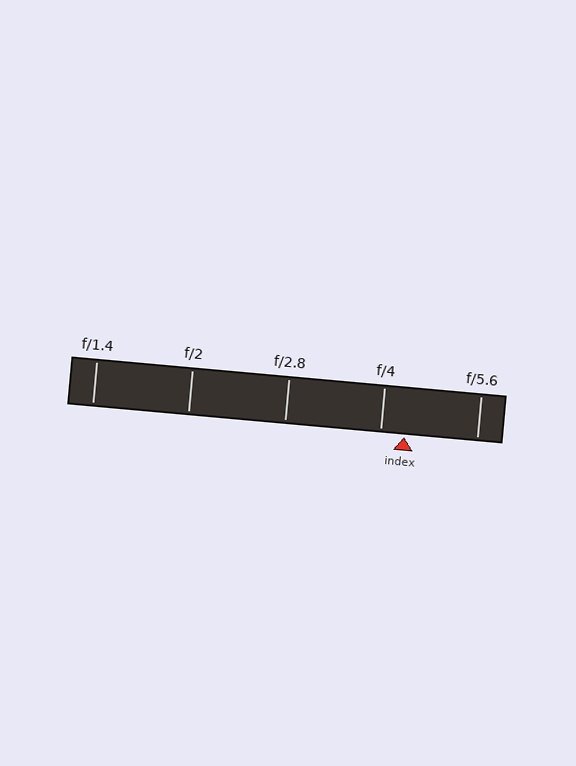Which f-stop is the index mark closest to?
The index mark is closest to f/4.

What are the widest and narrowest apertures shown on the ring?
The widest aperture shown is f/1.4 and the narrowest is f/5.6.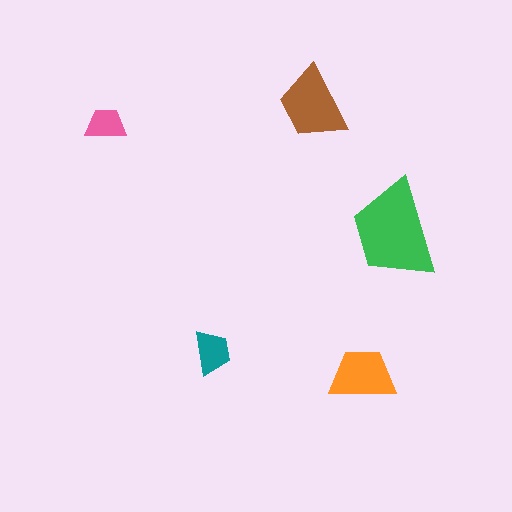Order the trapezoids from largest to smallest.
the green one, the brown one, the orange one, the teal one, the pink one.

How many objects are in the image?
There are 5 objects in the image.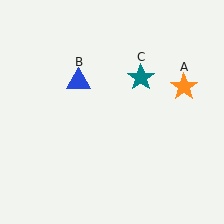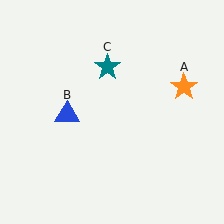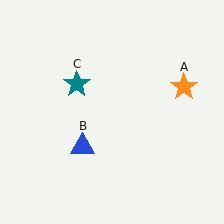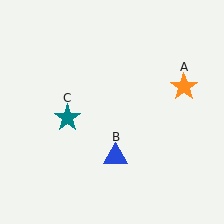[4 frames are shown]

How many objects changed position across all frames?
2 objects changed position: blue triangle (object B), teal star (object C).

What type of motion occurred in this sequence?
The blue triangle (object B), teal star (object C) rotated counterclockwise around the center of the scene.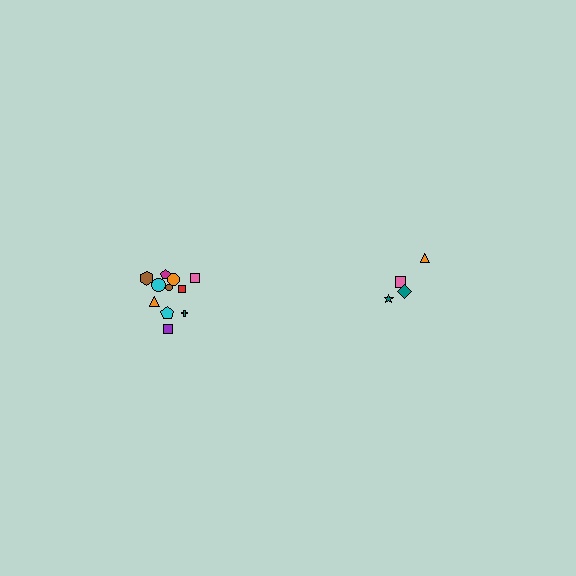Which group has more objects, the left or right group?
The left group.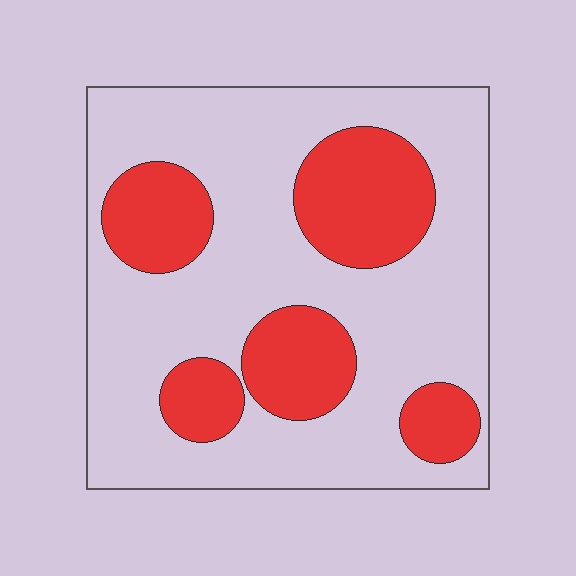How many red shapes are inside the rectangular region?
5.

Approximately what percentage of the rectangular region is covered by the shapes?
Approximately 30%.